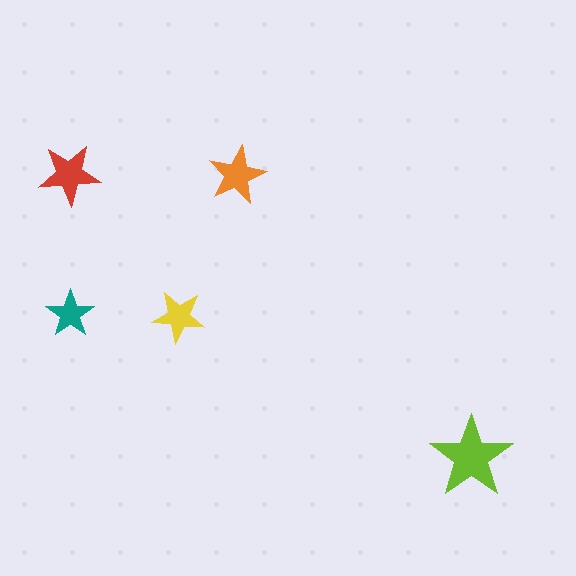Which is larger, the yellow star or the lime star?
The lime one.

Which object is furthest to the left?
The red star is leftmost.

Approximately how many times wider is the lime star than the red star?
About 1.5 times wider.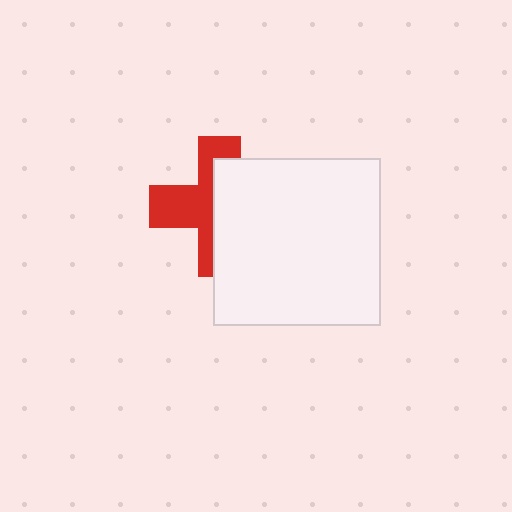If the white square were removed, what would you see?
You would see the complete red cross.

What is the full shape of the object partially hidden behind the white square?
The partially hidden object is a red cross.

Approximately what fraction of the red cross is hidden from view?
Roughly 52% of the red cross is hidden behind the white square.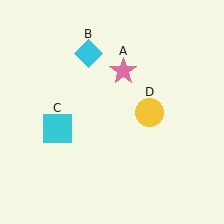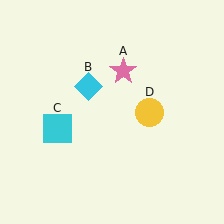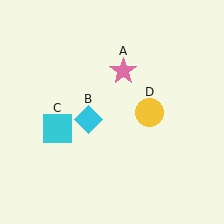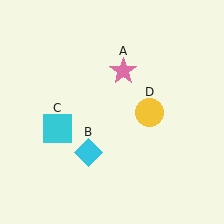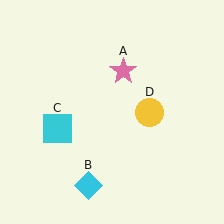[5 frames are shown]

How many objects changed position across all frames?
1 object changed position: cyan diamond (object B).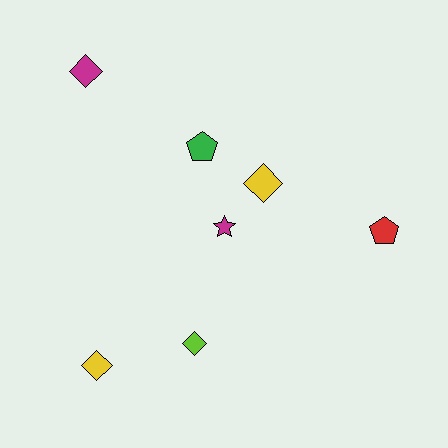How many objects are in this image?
There are 7 objects.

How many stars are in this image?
There is 1 star.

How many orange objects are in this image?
There are no orange objects.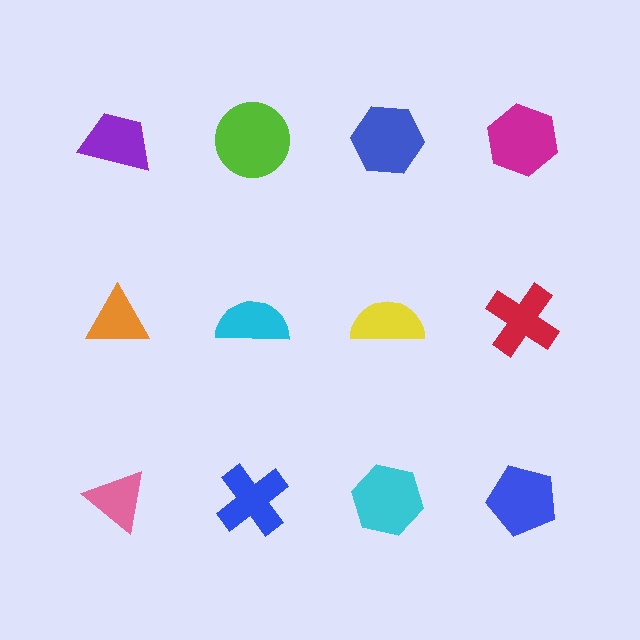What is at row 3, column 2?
A blue cross.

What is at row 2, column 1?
An orange triangle.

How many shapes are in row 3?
4 shapes.